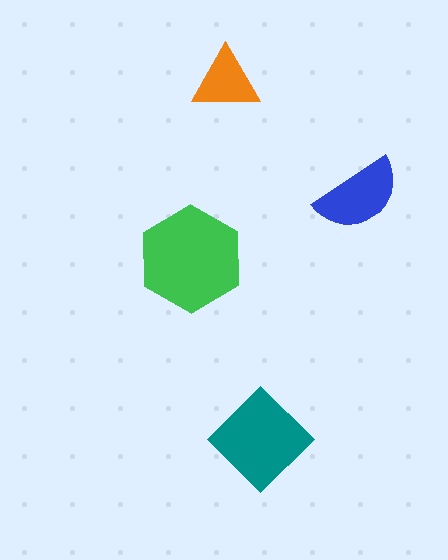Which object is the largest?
The green hexagon.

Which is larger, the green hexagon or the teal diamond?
The green hexagon.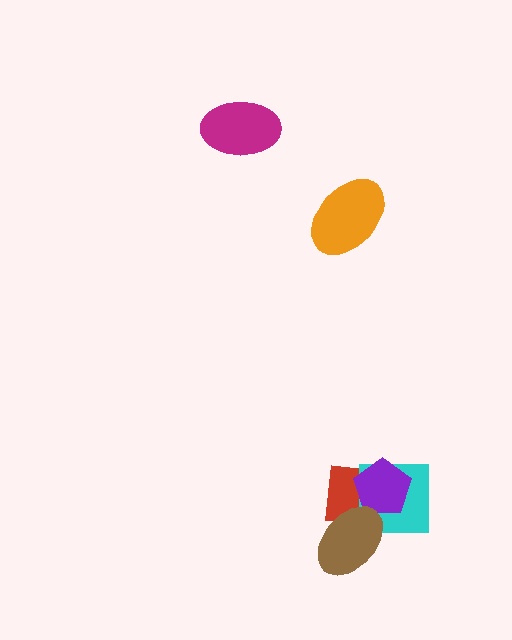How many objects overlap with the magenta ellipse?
0 objects overlap with the magenta ellipse.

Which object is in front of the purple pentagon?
The brown ellipse is in front of the purple pentagon.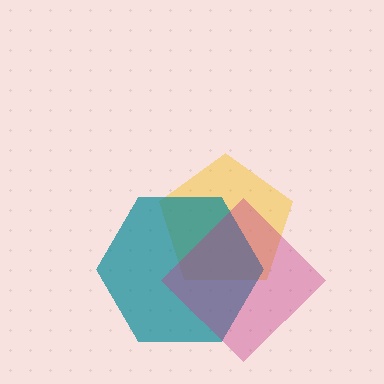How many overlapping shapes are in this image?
There are 3 overlapping shapes in the image.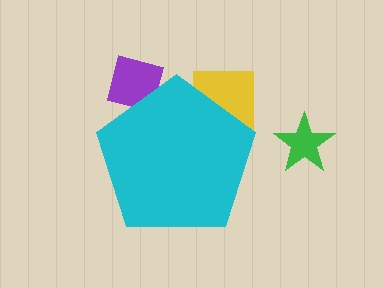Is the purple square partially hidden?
Yes, the purple square is partially hidden behind the cyan pentagon.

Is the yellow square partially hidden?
Yes, the yellow square is partially hidden behind the cyan pentagon.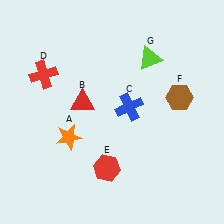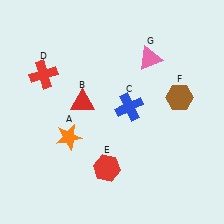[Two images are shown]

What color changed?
The triangle (G) changed from lime in Image 1 to pink in Image 2.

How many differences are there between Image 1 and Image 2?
There is 1 difference between the two images.